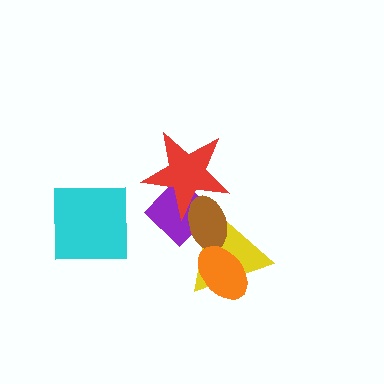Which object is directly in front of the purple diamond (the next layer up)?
The red star is directly in front of the purple diamond.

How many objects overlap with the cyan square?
0 objects overlap with the cyan square.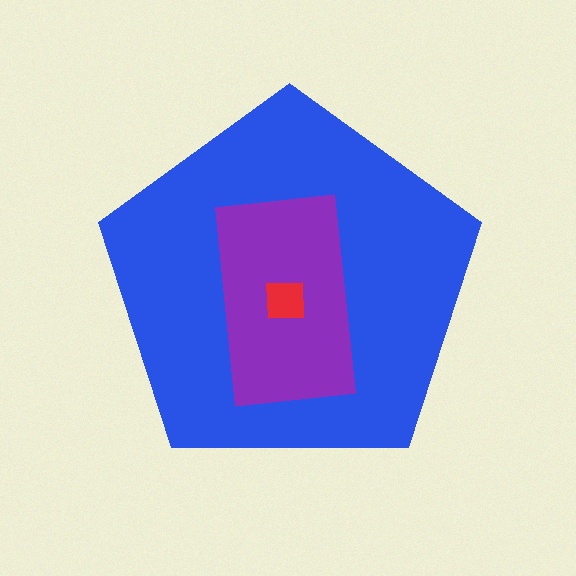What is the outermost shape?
The blue pentagon.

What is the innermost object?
The red square.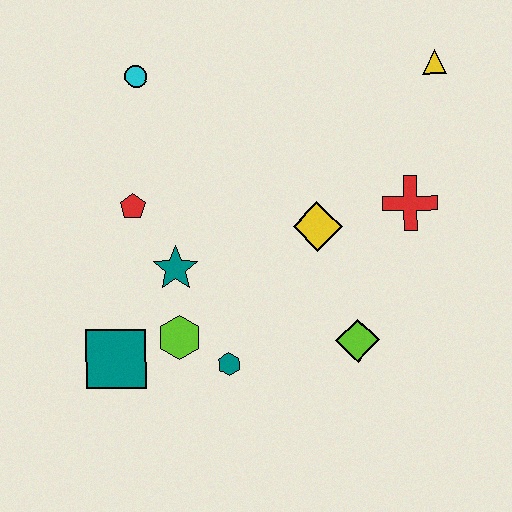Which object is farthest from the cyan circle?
The lime diamond is farthest from the cyan circle.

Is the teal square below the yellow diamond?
Yes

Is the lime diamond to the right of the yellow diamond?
Yes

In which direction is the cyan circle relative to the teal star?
The cyan circle is above the teal star.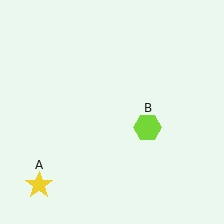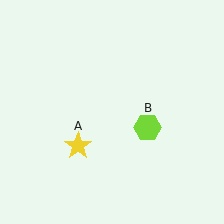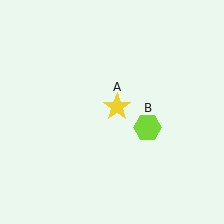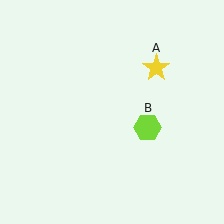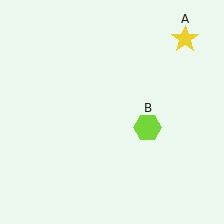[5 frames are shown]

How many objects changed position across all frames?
1 object changed position: yellow star (object A).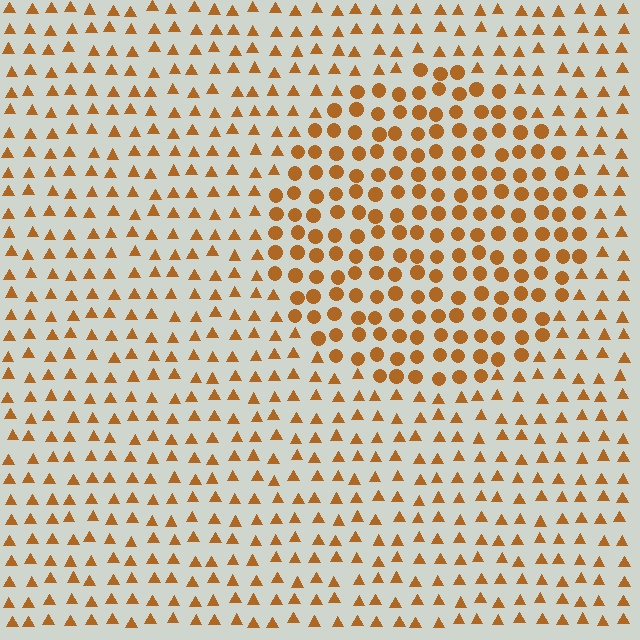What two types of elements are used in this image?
The image uses circles inside the circle region and triangles outside it.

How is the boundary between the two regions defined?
The boundary is defined by a change in element shape: circles inside vs. triangles outside. All elements share the same color and spacing.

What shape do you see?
I see a circle.